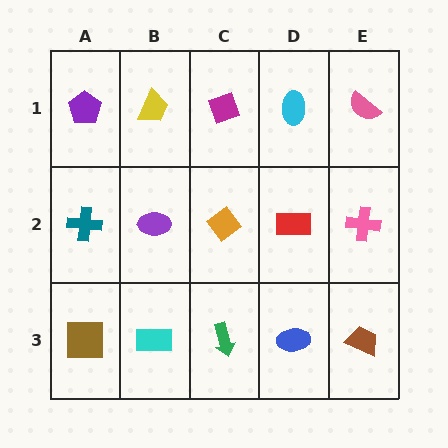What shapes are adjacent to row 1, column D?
A red rectangle (row 2, column D), a magenta diamond (row 1, column C), a pink semicircle (row 1, column E).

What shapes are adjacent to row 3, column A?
A teal cross (row 2, column A), a cyan rectangle (row 3, column B).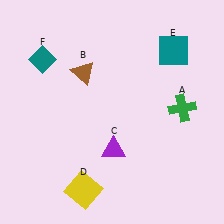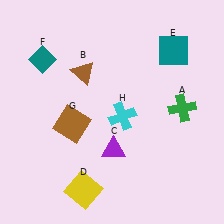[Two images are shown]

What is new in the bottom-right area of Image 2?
A cyan cross (H) was added in the bottom-right area of Image 2.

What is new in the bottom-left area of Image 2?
A brown square (G) was added in the bottom-left area of Image 2.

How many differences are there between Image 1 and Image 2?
There are 2 differences between the two images.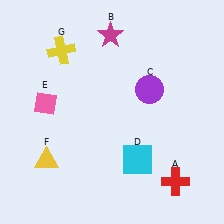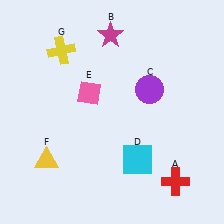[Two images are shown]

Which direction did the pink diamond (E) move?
The pink diamond (E) moved right.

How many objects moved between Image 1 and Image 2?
1 object moved between the two images.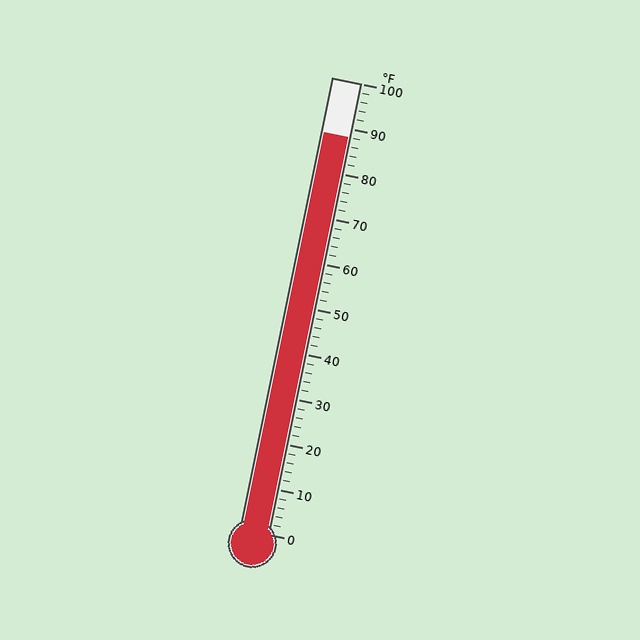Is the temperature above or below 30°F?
The temperature is above 30°F.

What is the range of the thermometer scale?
The thermometer scale ranges from 0°F to 100°F.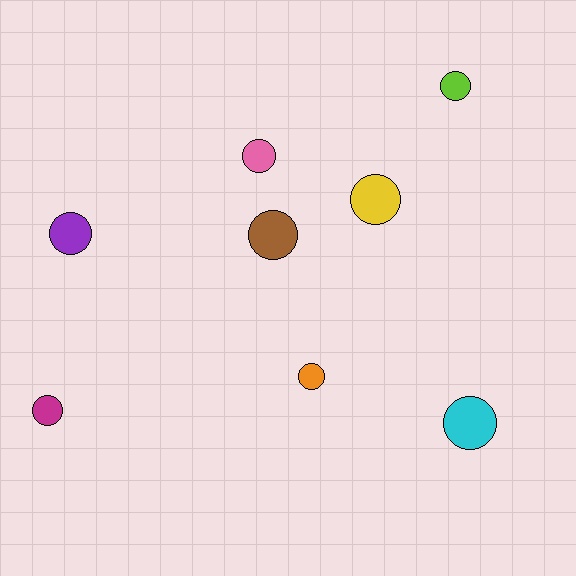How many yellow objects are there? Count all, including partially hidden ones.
There is 1 yellow object.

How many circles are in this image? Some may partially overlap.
There are 8 circles.